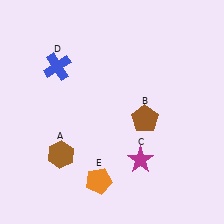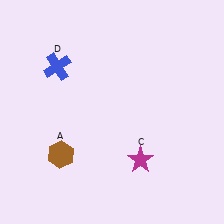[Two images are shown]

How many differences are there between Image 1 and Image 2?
There are 2 differences between the two images.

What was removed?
The brown pentagon (B), the orange pentagon (E) were removed in Image 2.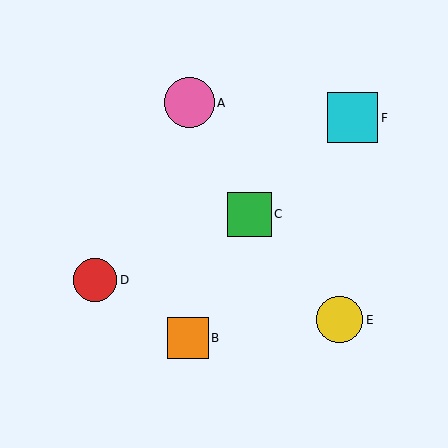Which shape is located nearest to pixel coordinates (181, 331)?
The orange square (labeled B) at (188, 338) is nearest to that location.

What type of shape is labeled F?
Shape F is a cyan square.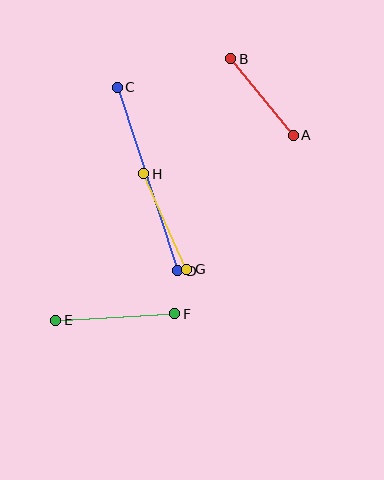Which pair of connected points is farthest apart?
Points C and D are farthest apart.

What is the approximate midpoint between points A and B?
The midpoint is at approximately (262, 97) pixels.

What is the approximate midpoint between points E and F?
The midpoint is at approximately (115, 317) pixels.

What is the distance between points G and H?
The distance is approximately 105 pixels.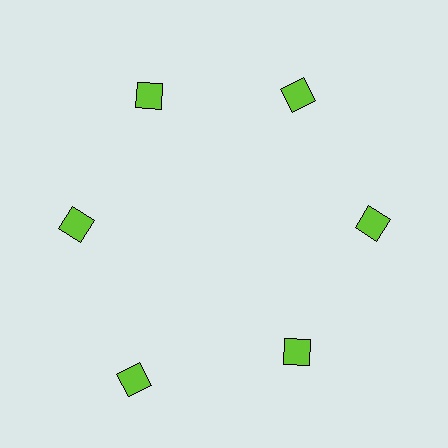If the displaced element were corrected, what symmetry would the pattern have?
It would have 6-fold rotational symmetry — the pattern would map onto itself every 60 degrees.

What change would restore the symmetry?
The symmetry would be restored by moving it inward, back onto the ring so that all 6 squares sit at equal angles and equal distance from the center.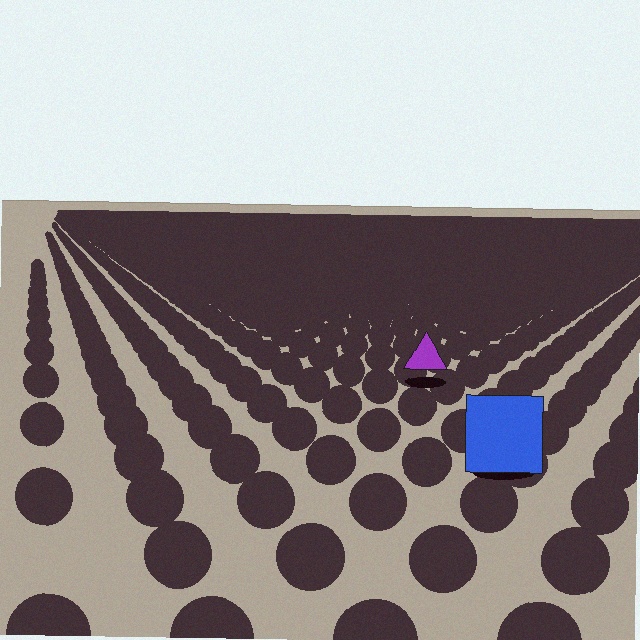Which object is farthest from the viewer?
The purple triangle is farthest from the viewer. It appears smaller and the ground texture around it is denser.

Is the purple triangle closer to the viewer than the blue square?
No. The blue square is closer — you can tell from the texture gradient: the ground texture is coarser near it.